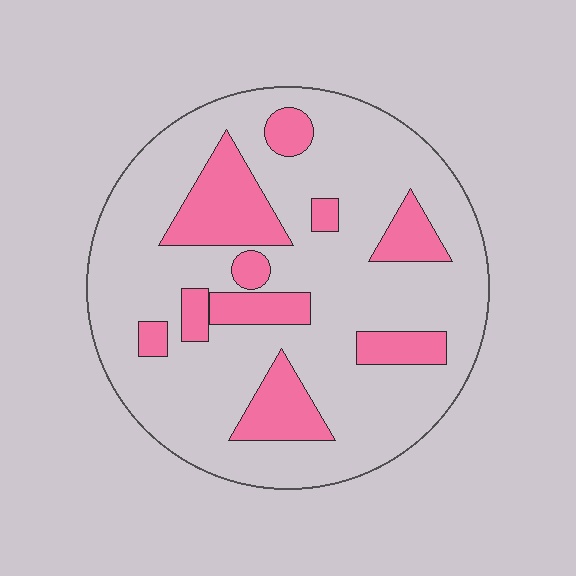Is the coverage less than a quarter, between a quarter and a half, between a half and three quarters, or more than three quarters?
Less than a quarter.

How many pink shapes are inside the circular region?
10.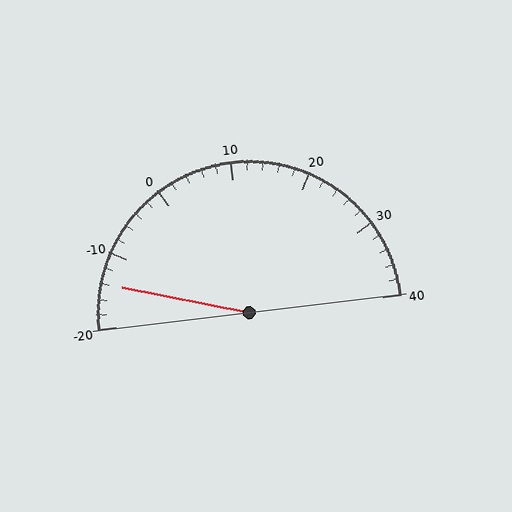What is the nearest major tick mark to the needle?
The nearest major tick mark is -10.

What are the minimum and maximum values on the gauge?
The gauge ranges from -20 to 40.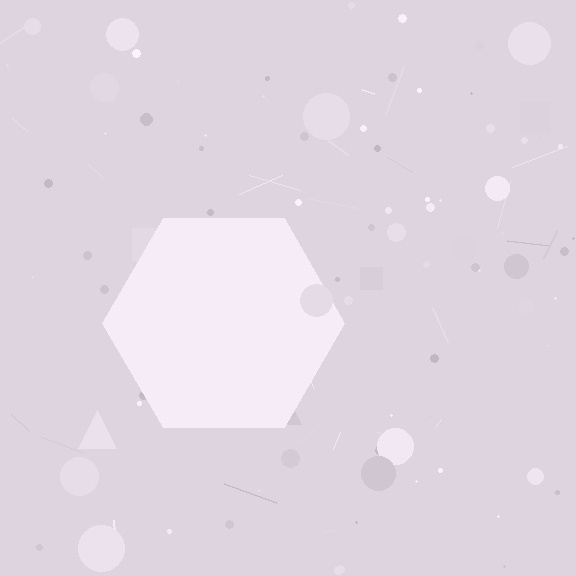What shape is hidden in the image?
A hexagon is hidden in the image.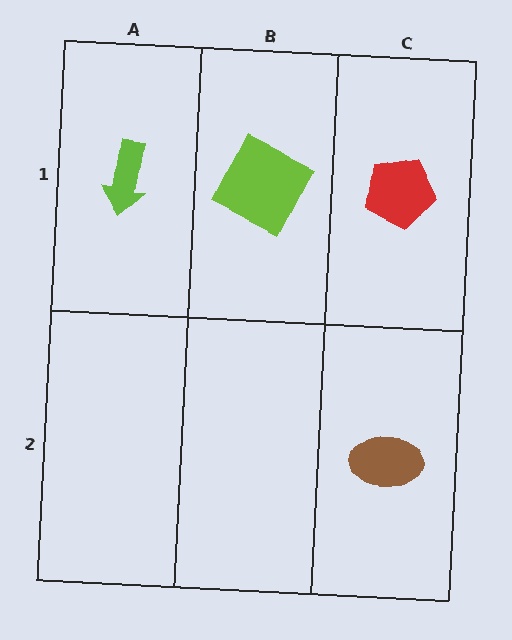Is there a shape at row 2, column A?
No, that cell is empty.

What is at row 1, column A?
A lime arrow.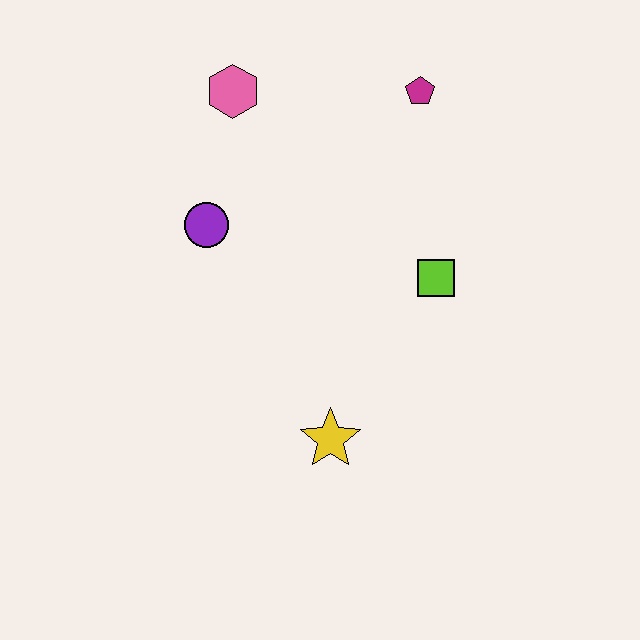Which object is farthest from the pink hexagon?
The yellow star is farthest from the pink hexagon.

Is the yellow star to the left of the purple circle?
No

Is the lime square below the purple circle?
Yes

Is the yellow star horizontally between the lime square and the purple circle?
Yes